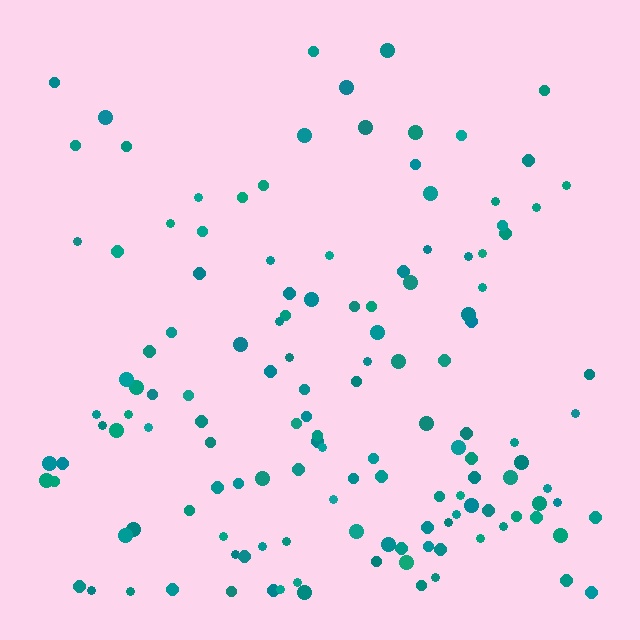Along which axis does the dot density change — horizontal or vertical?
Vertical.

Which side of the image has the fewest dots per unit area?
The top.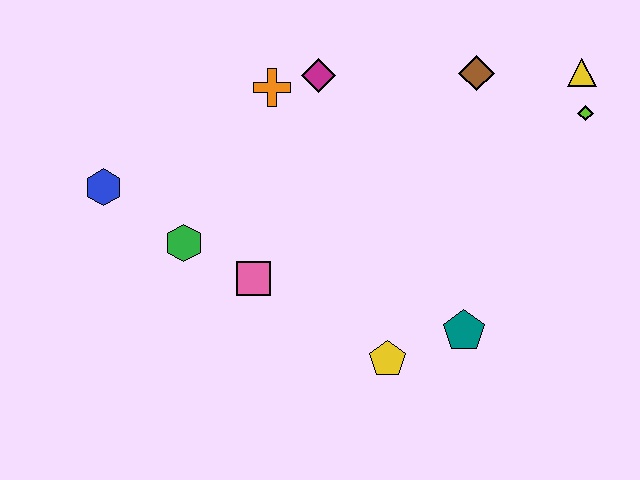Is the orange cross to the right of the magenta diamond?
No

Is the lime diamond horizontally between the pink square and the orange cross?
No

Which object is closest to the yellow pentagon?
The teal pentagon is closest to the yellow pentagon.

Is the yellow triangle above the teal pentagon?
Yes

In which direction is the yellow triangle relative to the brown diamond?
The yellow triangle is to the right of the brown diamond.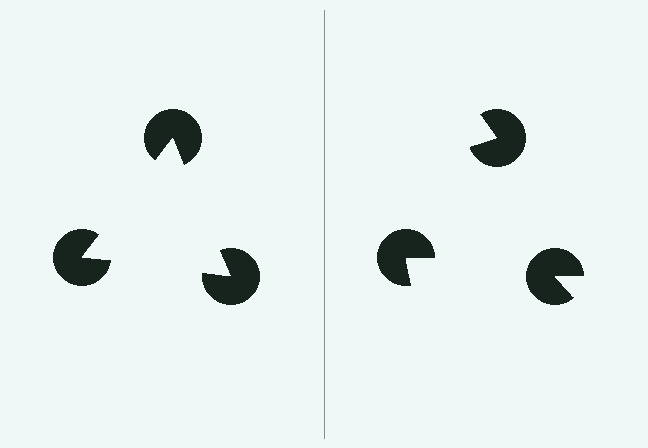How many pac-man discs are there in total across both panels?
6 — 3 on each side.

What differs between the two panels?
The pac-man discs are positioned identically on both sides; only the wedge orientations differ. On the left they align to a triangle; on the right they are misaligned.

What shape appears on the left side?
An illusory triangle.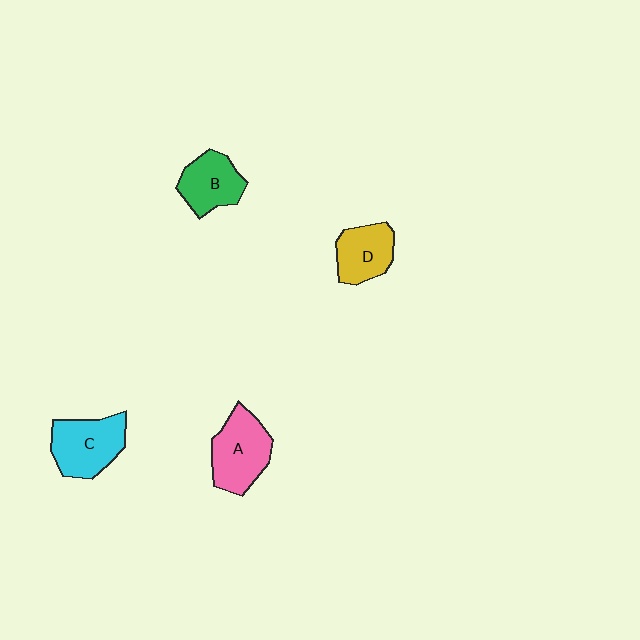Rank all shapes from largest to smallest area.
From largest to smallest: A (pink), C (cyan), B (green), D (yellow).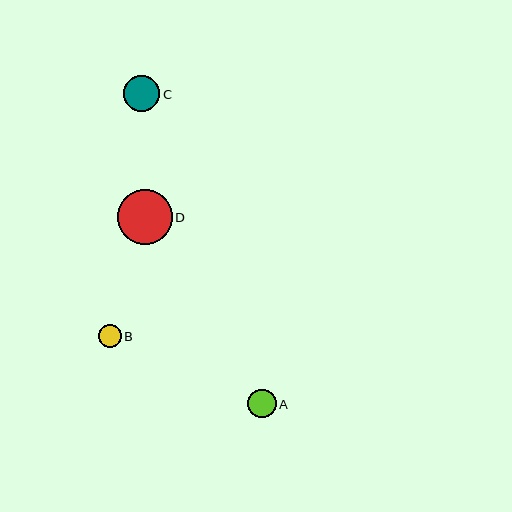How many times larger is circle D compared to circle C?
Circle D is approximately 1.5 times the size of circle C.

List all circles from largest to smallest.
From largest to smallest: D, C, A, B.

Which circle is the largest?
Circle D is the largest with a size of approximately 55 pixels.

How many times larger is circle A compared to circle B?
Circle A is approximately 1.2 times the size of circle B.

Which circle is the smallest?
Circle B is the smallest with a size of approximately 23 pixels.